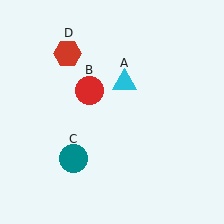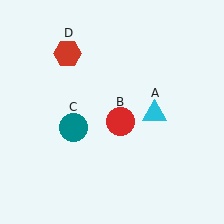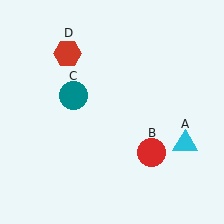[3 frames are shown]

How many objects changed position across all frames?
3 objects changed position: cyan triangle (object A), red circle (object B), teal circle (object C).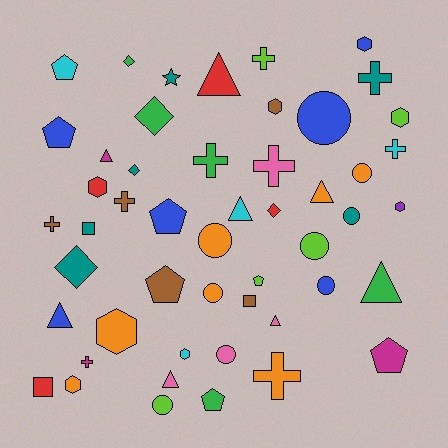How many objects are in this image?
There are 50 objects.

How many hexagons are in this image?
There are 8 hexagons.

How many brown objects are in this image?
There are 5 brown objects.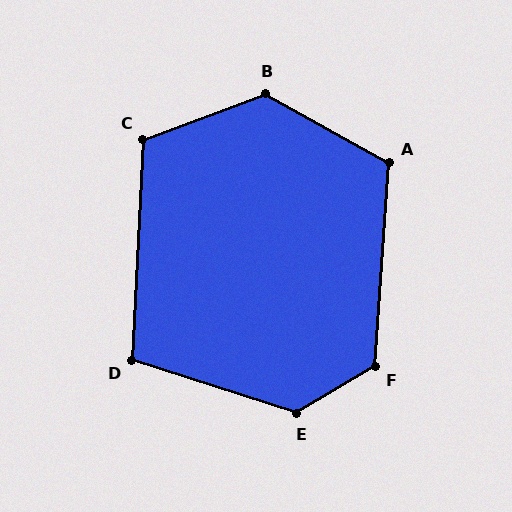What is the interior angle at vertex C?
Approximately 113 degrees (obtuse).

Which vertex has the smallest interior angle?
D, at approximately 105 degrees.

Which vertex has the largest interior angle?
E, at approximately 131 degrees.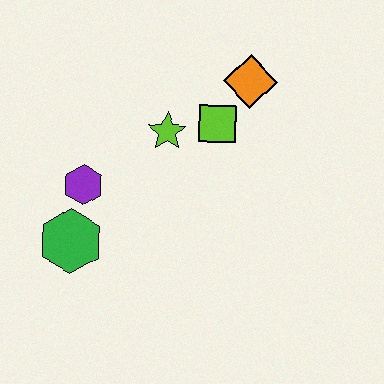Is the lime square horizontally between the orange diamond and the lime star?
Yes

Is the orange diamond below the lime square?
No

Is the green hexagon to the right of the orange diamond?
No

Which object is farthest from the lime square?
The green hexagon is farthest from the lime square.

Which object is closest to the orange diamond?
The lime square is closest to the orange diamond.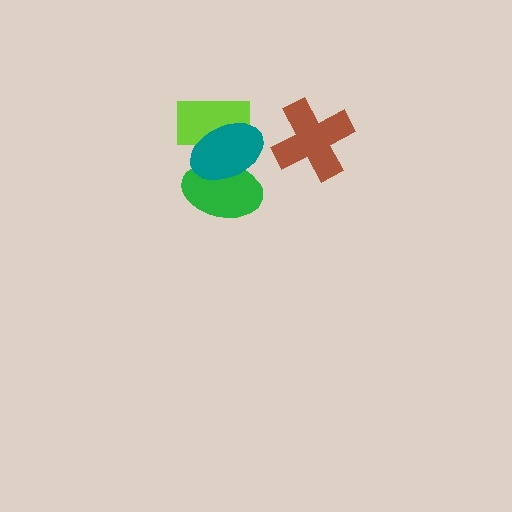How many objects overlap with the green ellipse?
2 objects overlap with the green ellipse.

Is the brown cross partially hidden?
No, no other shape covers it.